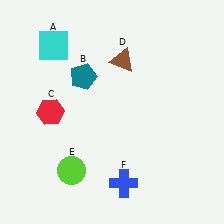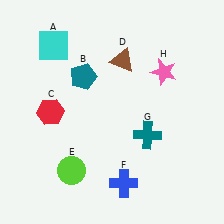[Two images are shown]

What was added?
A teal cross (G), a pink star (H) were added in Image 2.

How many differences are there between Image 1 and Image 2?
There are 2 differences between the two images.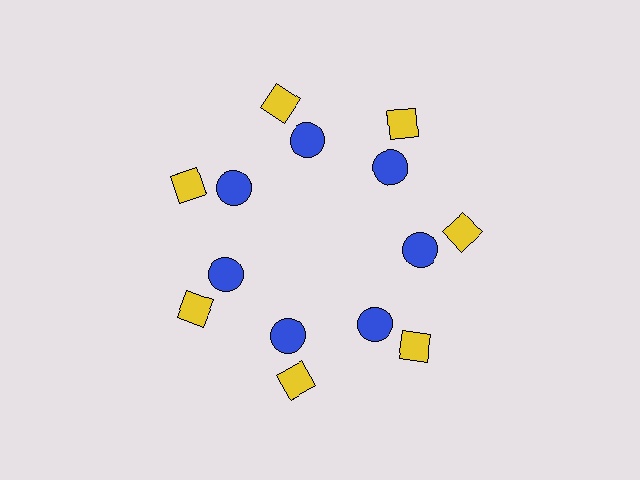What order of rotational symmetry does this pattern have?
This pattern has 7-fold rotational symmetry.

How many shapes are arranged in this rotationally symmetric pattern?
There are 14 shapes, arranged in 7 groups of 2.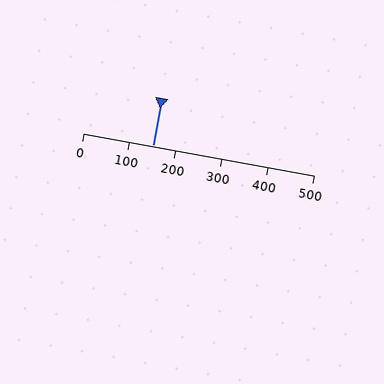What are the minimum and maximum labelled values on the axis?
The axis runs from 0 to 500.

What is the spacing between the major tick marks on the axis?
The major ticks are spaced 100 apart.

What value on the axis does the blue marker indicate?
The marker indicates approximately 150.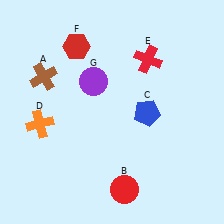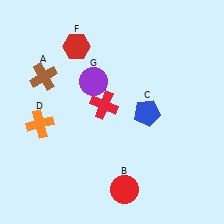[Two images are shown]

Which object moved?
The red cross (E) moved down.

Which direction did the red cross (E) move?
The red cross (E) moved down.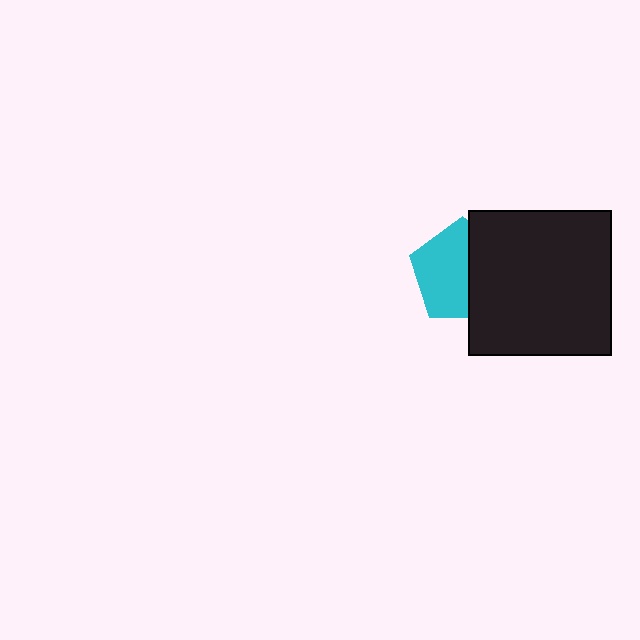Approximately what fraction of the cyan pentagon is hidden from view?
Roughly 43% of the cyan pentagon is hidden behind the black rectangle.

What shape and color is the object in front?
The object in front is a black rectangle.